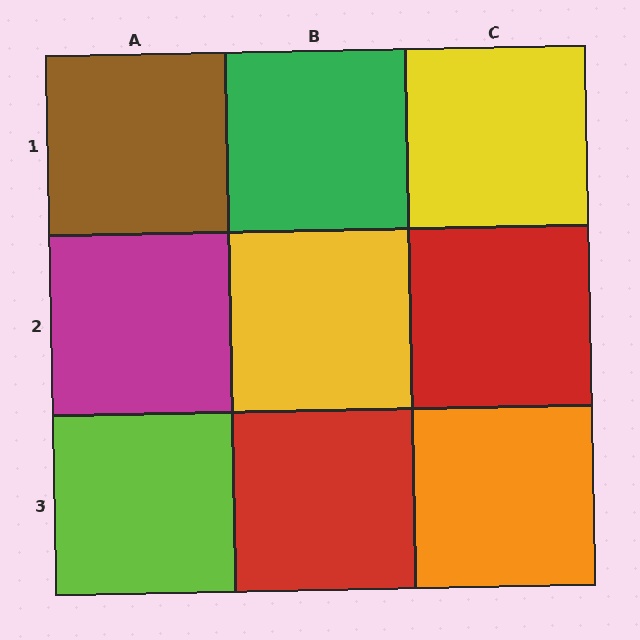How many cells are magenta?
1 cell is magenta.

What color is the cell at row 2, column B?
Yellow.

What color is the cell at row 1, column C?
Yellow.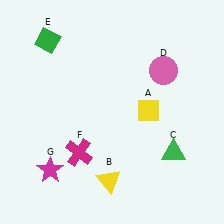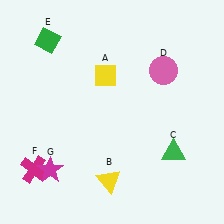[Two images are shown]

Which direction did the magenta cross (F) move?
The magenta cross (F) moved left.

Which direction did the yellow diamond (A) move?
The yellow diamond (A) moved left.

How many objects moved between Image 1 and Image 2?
2 objects moved between the two images.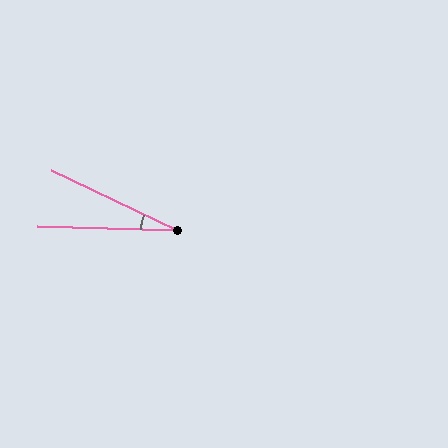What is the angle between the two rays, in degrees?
Approximately 24 degrees.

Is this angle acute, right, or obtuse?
It is acute.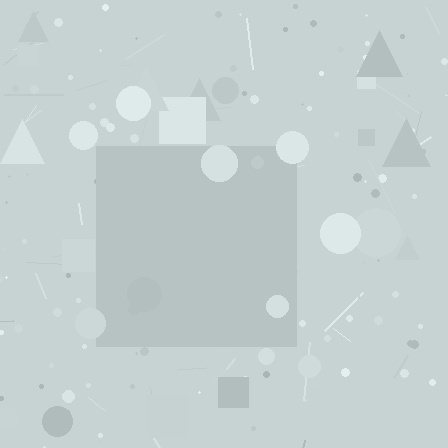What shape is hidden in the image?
A square is hidden in the image.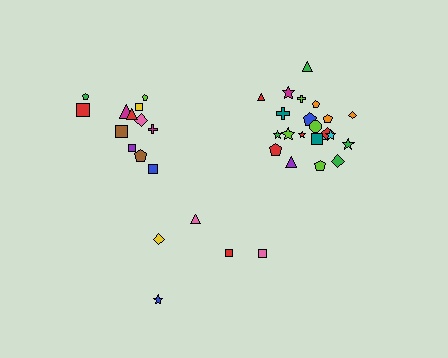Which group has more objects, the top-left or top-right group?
The top-right group.